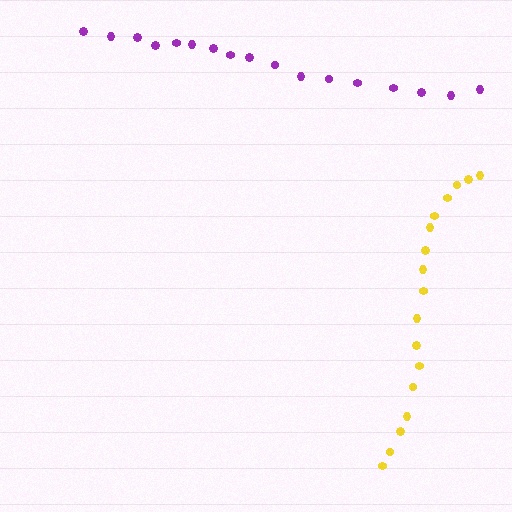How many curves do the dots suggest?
There are 2 distinct paths.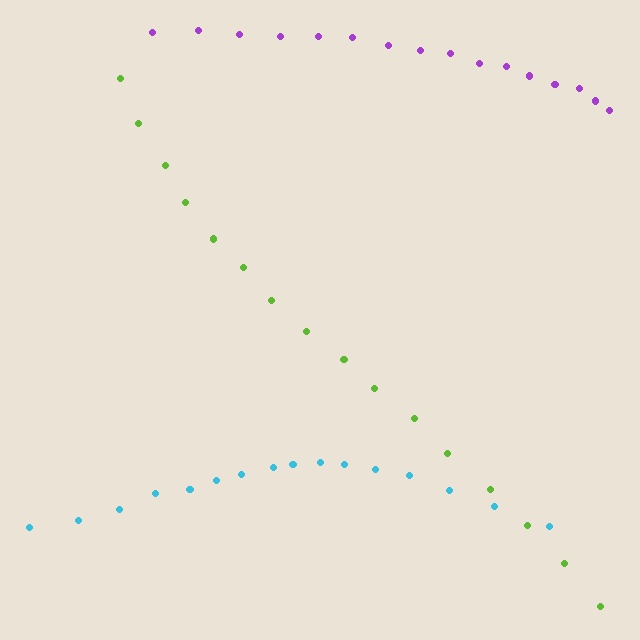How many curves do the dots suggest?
There are 3 distinct paths.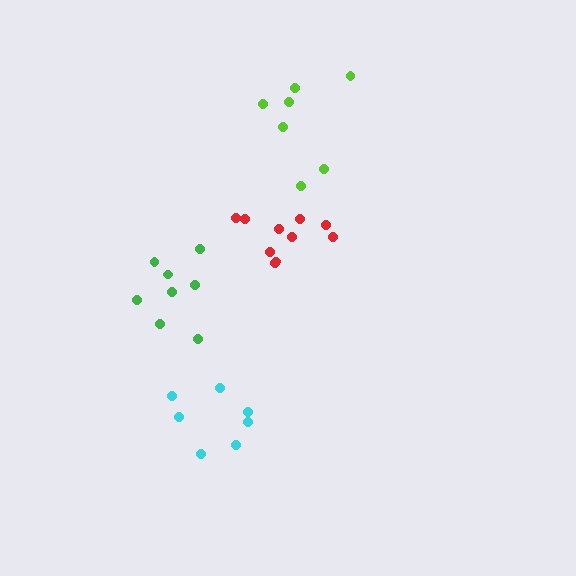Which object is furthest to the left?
The green cluster is leftmost.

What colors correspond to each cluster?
The clusters are colored: cyan, red, green, lime.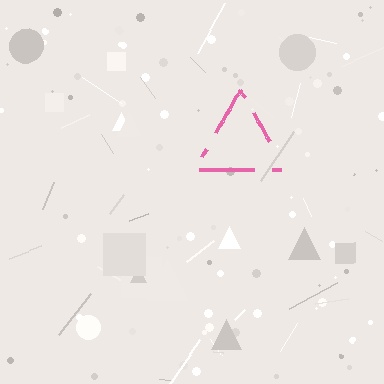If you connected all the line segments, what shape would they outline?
They would outline a triangle.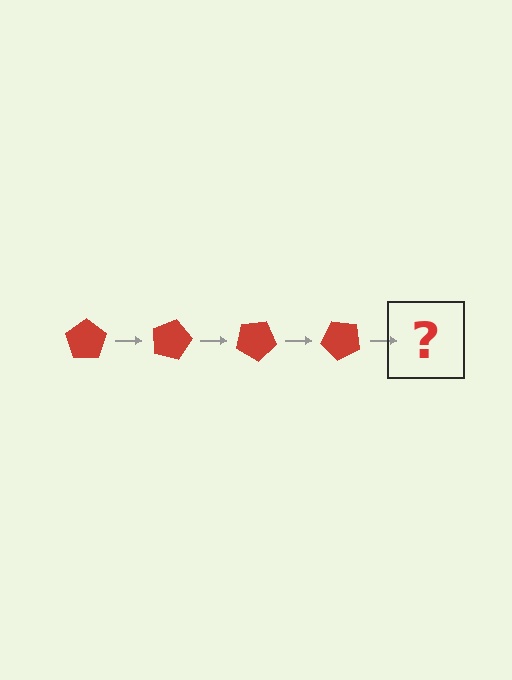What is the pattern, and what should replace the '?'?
The pattern is that the pentagon rotates 15 degrees each step. The '?' should be a red pentagon rotated 60 degrees.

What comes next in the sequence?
The next element should be a red pentagon rotated 60 degrees.